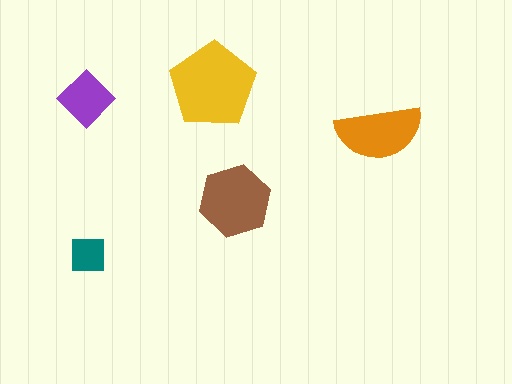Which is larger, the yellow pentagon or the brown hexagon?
The yellow pentagon.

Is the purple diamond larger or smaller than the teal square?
Larger.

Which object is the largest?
The yellow pentagon.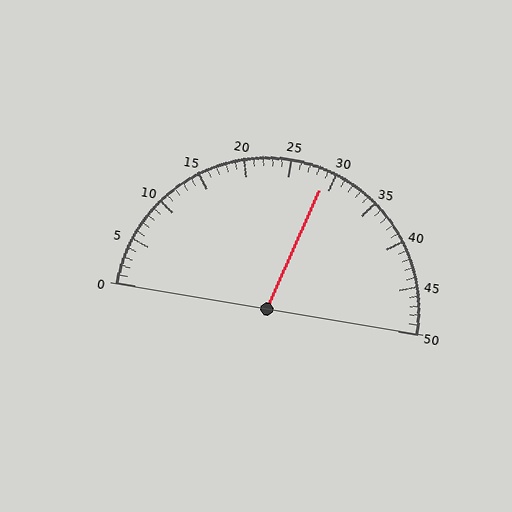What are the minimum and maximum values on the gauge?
The gauge ranges from 0 to 50.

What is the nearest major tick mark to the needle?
The nearest major tick mark is 30.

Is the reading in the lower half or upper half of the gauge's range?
The reading is in the upper half of the range (0 to 50).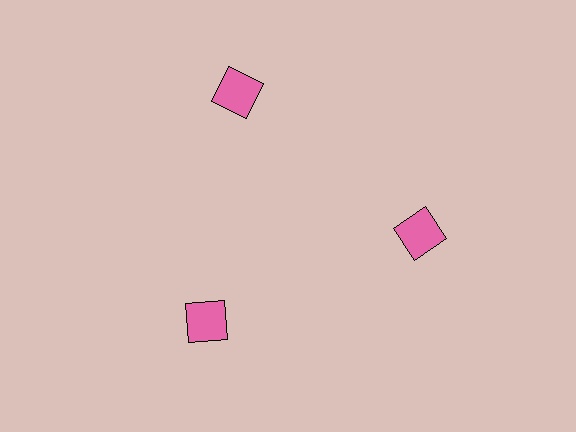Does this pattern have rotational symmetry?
Yes, this pattern has 3-fold rotational symmetry. It looks the same after rotating 120 degrees around the center.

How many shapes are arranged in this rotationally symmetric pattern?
There are 3 shapes, arranged in 3 groups of 1.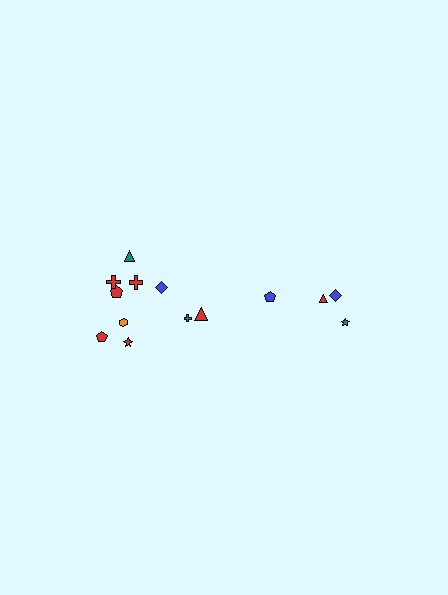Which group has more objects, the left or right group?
The left group.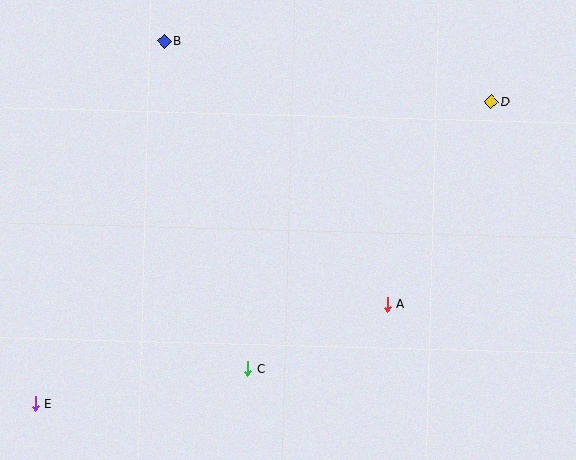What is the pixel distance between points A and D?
The distance between A and D is 227 pixels.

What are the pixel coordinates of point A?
Point A is at (387, 304).